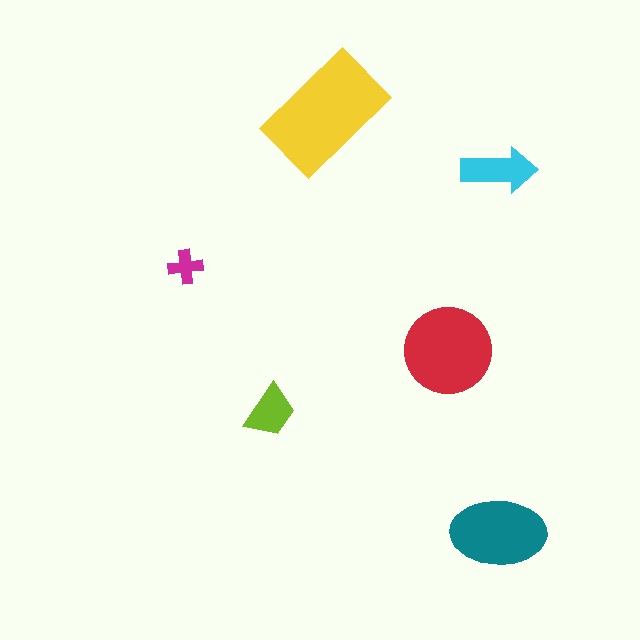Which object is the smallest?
The magenta cross.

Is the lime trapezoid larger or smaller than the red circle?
Smaller.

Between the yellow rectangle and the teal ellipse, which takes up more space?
The yellow rectangle.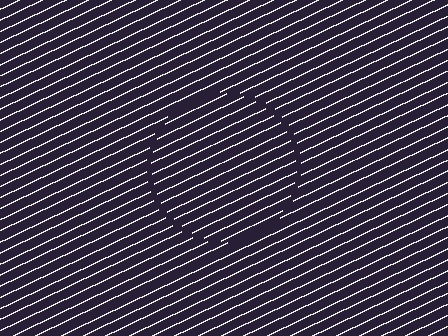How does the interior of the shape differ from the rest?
The interior of the shape contains the same grating, shifted by half a period — the contour is defined by the phase discontinuity where line-ends from the inner and outer gratings abut.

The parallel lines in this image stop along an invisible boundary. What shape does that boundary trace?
An illusory circle. The interior of the shape contains the same grating, shifted by half a period — the contour is defined by the phase discontinuity where line-ends from the inner and outer gratings abut.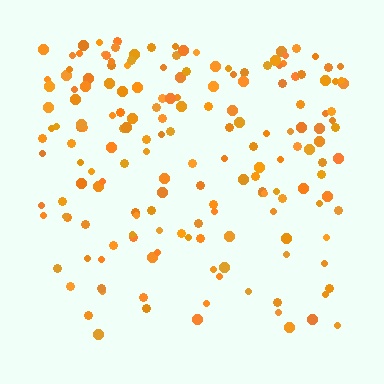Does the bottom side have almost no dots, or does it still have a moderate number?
Still a moderate number, just noticeably fewer than the top.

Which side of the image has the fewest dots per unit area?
The bottom.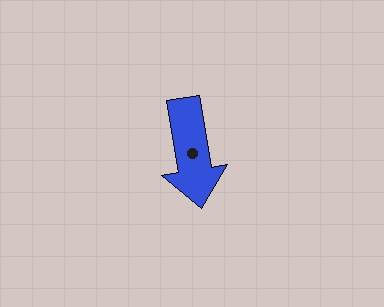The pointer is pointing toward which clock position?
Roughly 6 o'clock.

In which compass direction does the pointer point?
South.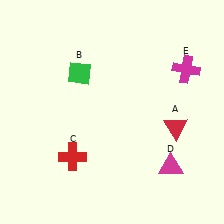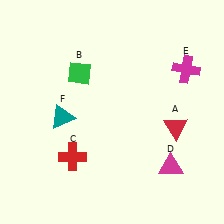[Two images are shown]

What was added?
A teal triangle (F) was added in Image 2.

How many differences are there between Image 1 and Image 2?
There is 1 difference between the two images.